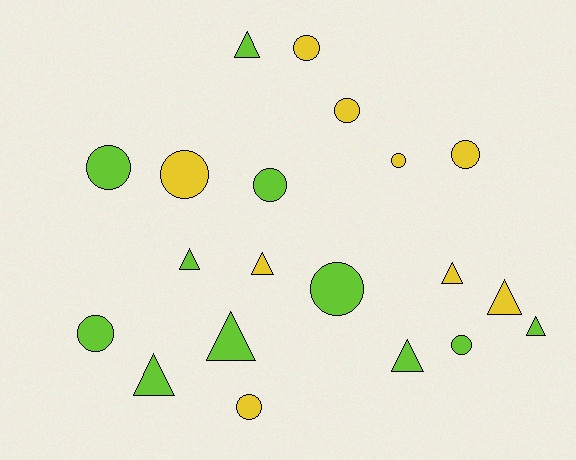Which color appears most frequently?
Lime, with 11 objects.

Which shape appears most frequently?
Circle, with 11 objects.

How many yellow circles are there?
There are 6 yellow circles.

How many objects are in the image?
There are 20 objects.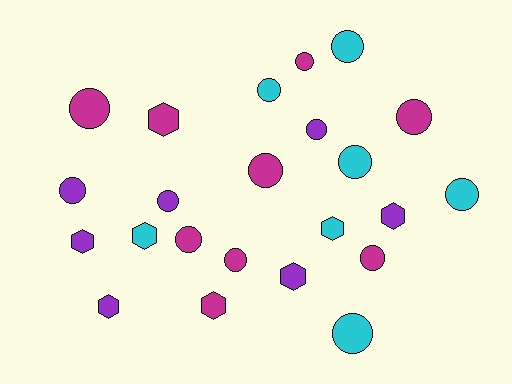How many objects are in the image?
There are 23 objects.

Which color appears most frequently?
Magenta, with 9 objects.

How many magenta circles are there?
There are 7 magenta circles.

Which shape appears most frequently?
Circle, with 15 objects.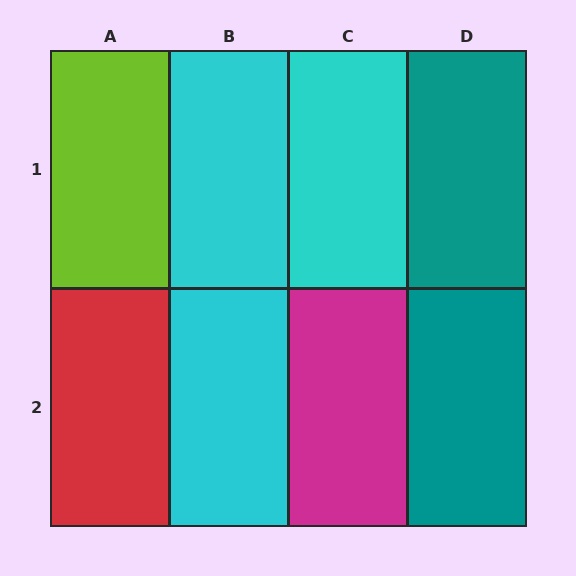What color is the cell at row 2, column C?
Magenta.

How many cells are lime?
1 cell is lime.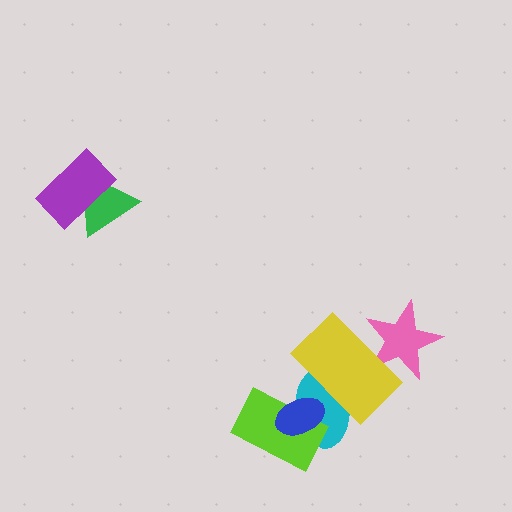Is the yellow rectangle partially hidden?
Yes, it is partially covered by another shape.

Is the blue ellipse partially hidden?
No, no other shape covers it.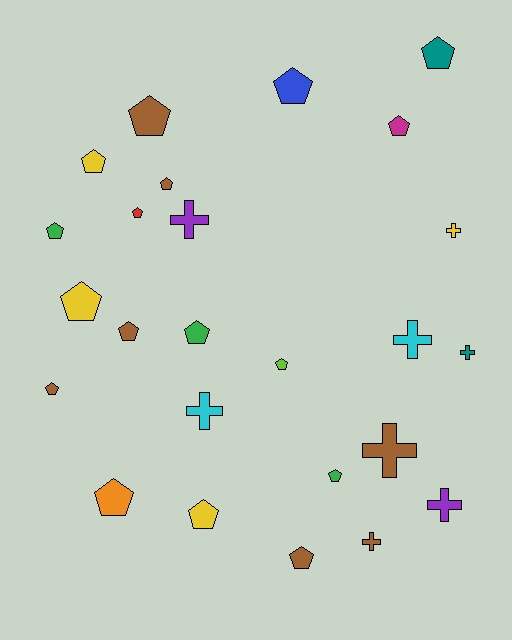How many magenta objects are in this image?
There is 1 magenta object.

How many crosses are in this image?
There are 8 crosses.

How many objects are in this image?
There are 25 objects.